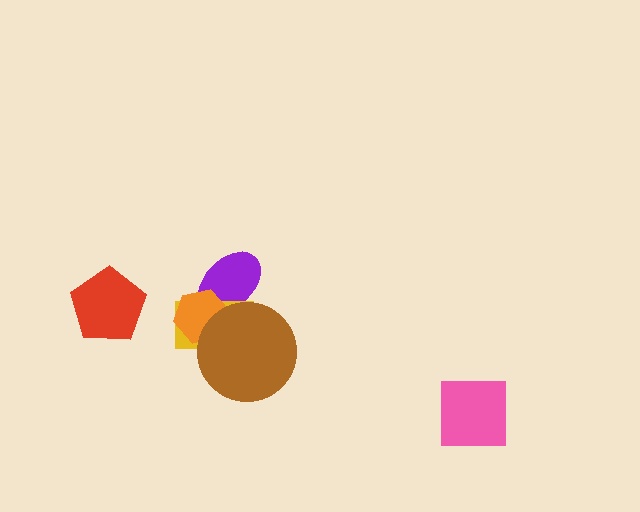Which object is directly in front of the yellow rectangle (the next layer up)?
The orange hexagon is directly in front of the yellow rectangle.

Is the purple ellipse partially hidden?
Yes, it is partially covered by another shape.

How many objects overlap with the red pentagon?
0 objects overlap with the red pentagon.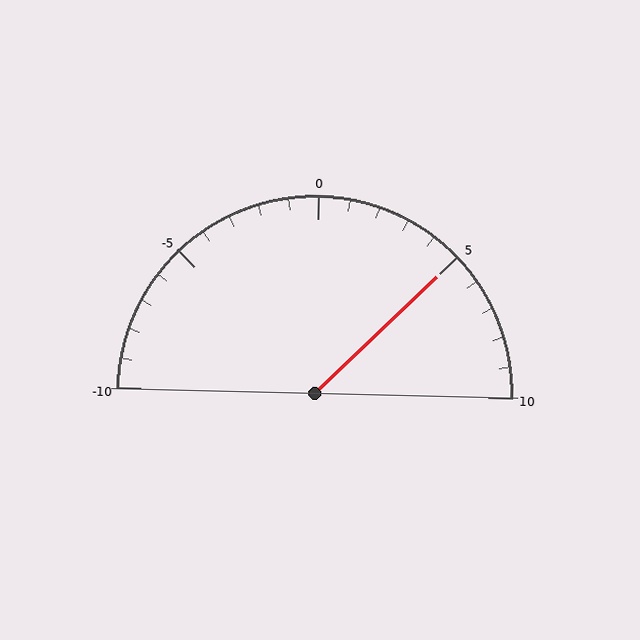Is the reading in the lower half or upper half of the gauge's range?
The reading is in the upper half of the range (-10 to 10).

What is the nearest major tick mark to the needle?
The nearest major tick mark is 5.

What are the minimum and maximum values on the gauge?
The gauge ranges from -10 to 10.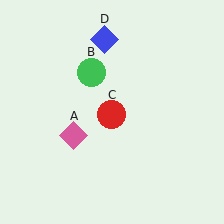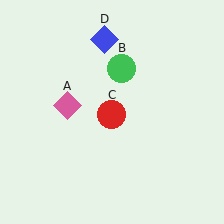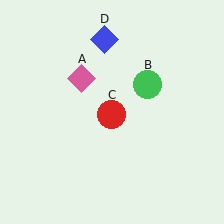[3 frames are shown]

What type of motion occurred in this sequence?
The pink diamond (object A), green circle (object B) rotated clockwise around the center of the scene.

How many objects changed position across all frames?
2 objects changed position: pink diamond (object A), green circle (object B).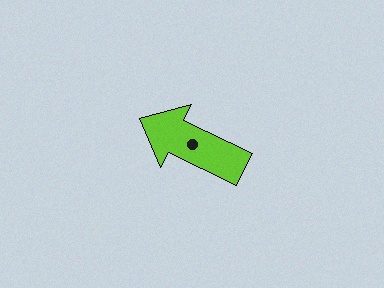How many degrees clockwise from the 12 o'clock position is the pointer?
Approximately 296 degrees.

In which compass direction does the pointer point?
Northwest.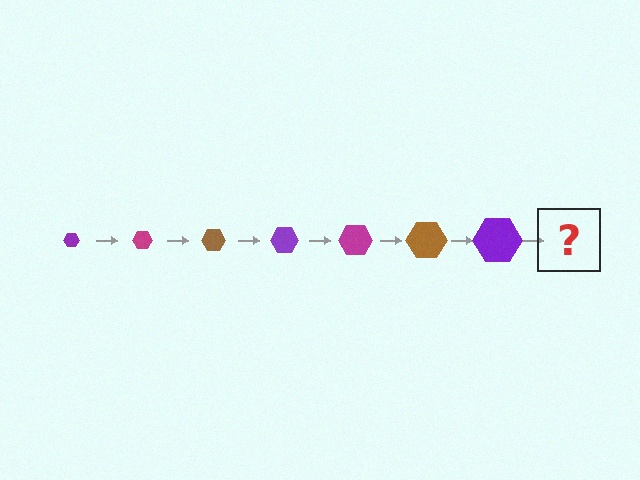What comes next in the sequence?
The next element should be a magenta hexagon, larger than the previous one.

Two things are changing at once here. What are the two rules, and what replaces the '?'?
The two rules are that the hexagon grows larger each step and the color cycles through purple, magenta, and brown. The '?' should be a magenta hexagon, larger than the previous one.